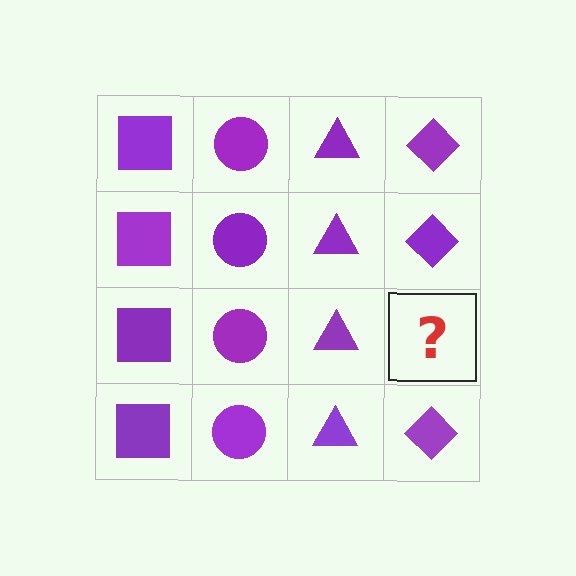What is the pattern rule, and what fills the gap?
The rule is that each column has a consistent shape. The gap should be filled with a purple diamond.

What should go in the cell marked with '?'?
The missing cell should contain a purple diamond.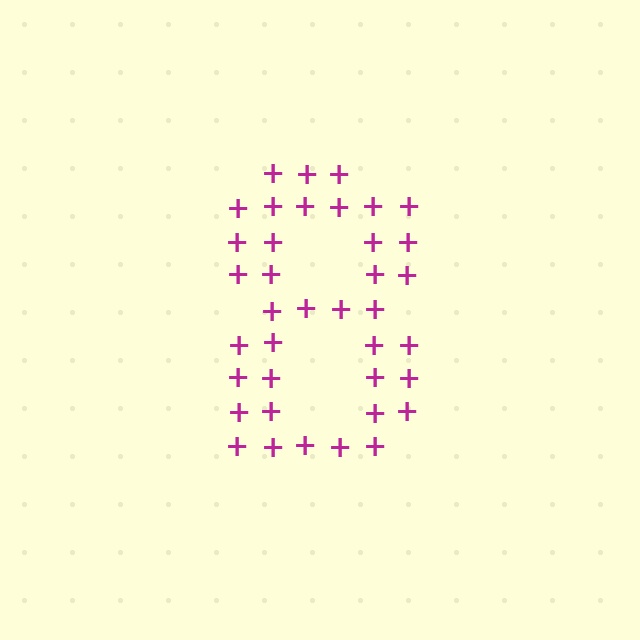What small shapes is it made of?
It is made of small plus signs.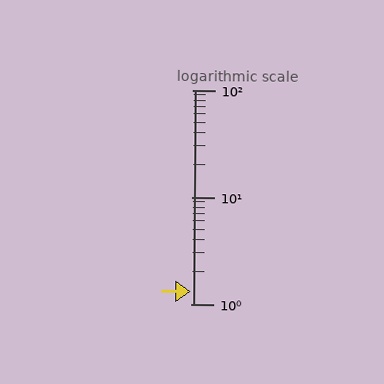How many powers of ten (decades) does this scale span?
The scale spans 2 decades, from 1 to 100.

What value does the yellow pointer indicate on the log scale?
The pointer indicates approximately 1.3.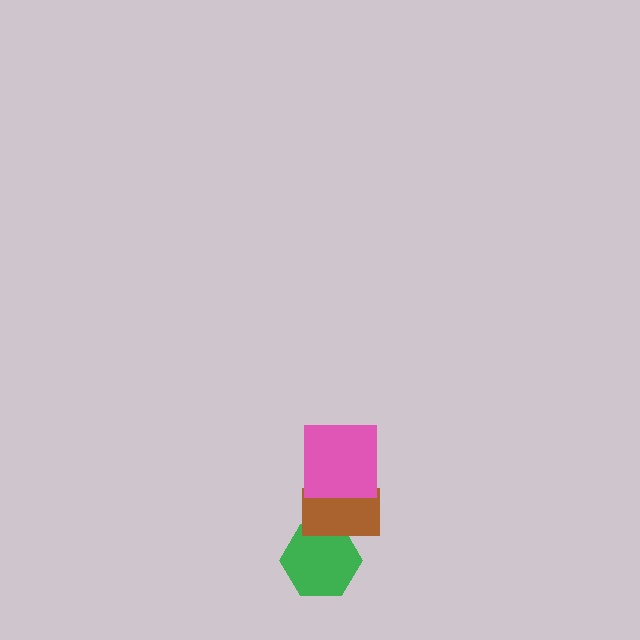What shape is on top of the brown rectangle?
The pink square is on top of the brown rectangle.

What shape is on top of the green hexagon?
The brown rectangle is on top of the green hexagon.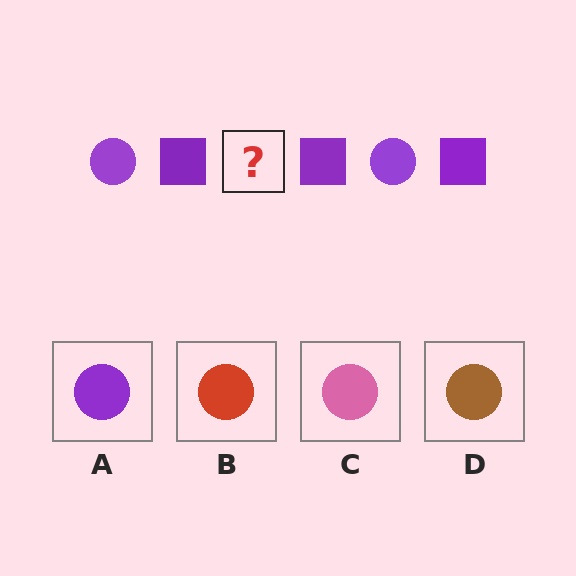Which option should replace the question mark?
Option A.